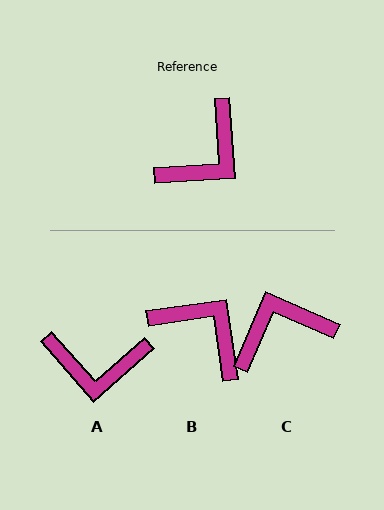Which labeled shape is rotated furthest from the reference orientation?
C, about 153 degrees away.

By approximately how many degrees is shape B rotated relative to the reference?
Approximately 95 degrees counter-clockwise.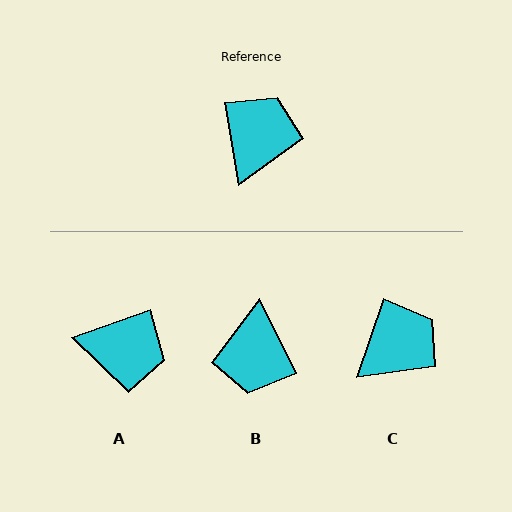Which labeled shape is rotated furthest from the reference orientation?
B, about 164 degrees away.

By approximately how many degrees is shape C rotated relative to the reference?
Approximately 28 degrees clockwise.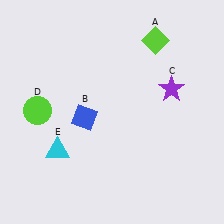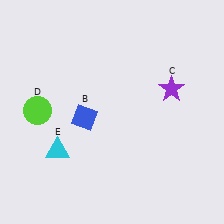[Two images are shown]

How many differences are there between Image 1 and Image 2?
There is 1 difference between the two images.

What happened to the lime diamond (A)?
The lime diamond (A) was removed in Image 2. It was in the top-right area of Image 1.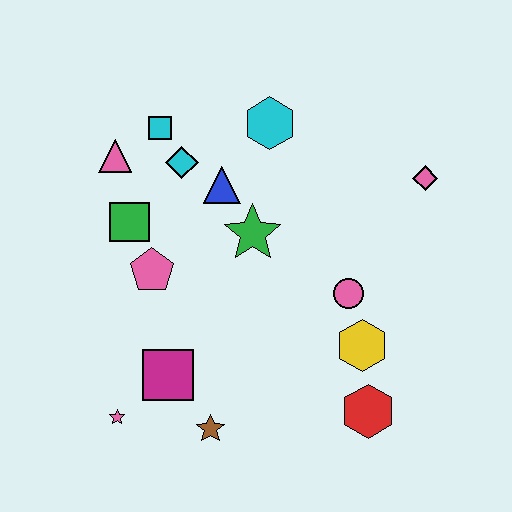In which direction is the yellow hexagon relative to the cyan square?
The yellow hexagon is below the cyan square.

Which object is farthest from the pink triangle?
The red hexagon is farthest from the pink triangle.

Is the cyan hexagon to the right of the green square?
Yes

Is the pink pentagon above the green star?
No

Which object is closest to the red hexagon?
The yellow hexagon is closest to the red hexagon.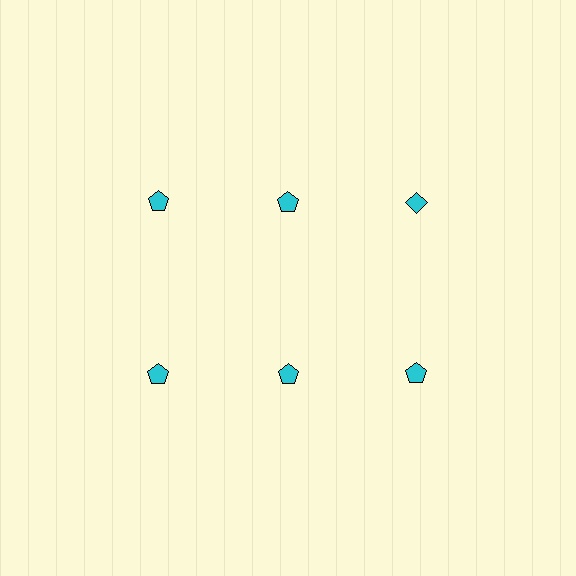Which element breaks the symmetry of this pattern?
The cyan diamond in the top row, center column breaks the symmetry. All other shapes are cyan pentagons.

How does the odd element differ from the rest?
It has a different shape: diamond instead of pentagon.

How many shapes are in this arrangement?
There are 6 shapes arranged in a grid pattern.